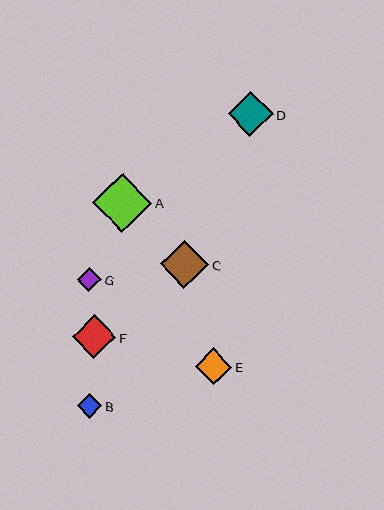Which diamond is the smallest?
Diamond G is the smallest with a size of approximately 25 pixels.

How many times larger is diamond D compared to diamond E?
Diamond D is approximately 1.2 times the size of diamond E.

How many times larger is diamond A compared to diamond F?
Diamond A is approximately 1.4 times the size of diamond F.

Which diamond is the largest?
Diamond A is the largest with a size of approximately 59 pixels.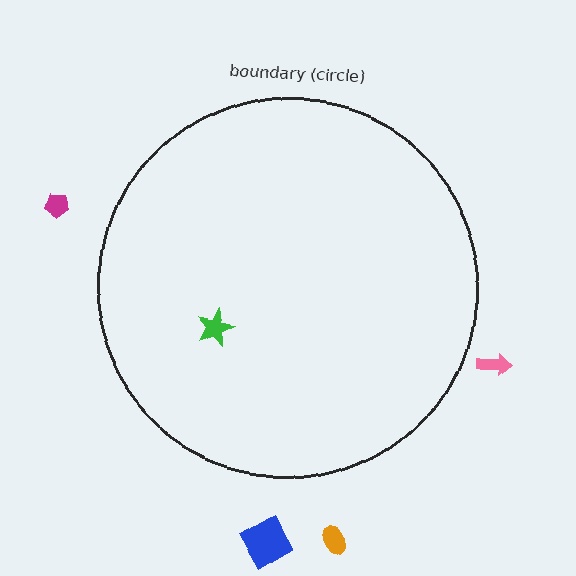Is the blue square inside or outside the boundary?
Outside.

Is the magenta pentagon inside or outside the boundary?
Outside.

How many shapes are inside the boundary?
1 inside, 4 outside.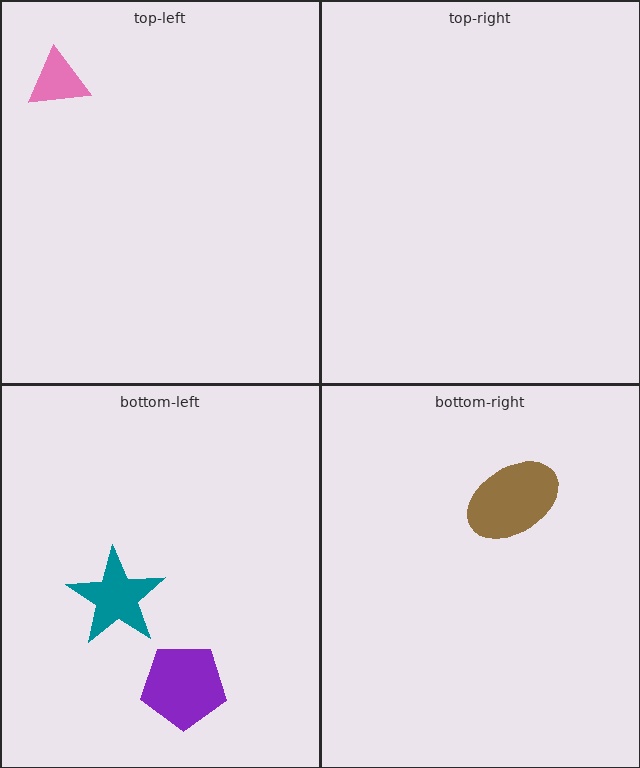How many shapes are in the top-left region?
1.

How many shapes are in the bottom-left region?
2.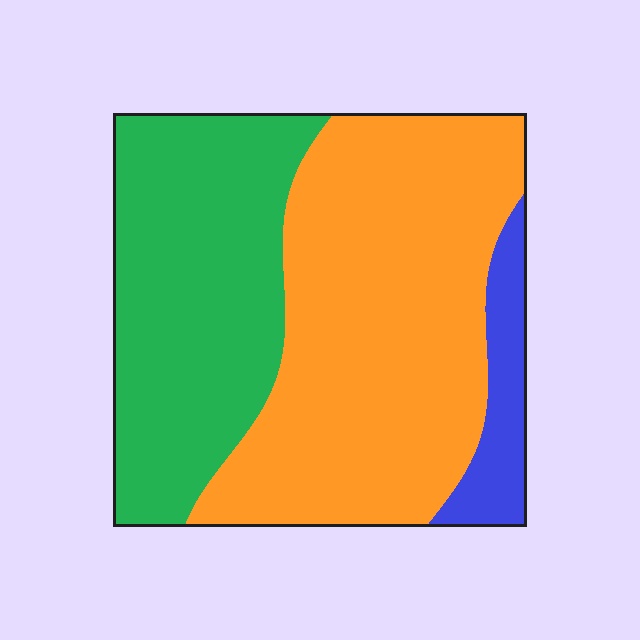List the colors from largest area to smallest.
From largest to smallest: orange, green, blue.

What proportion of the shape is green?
Green takes up between a quarter and a half of the shape.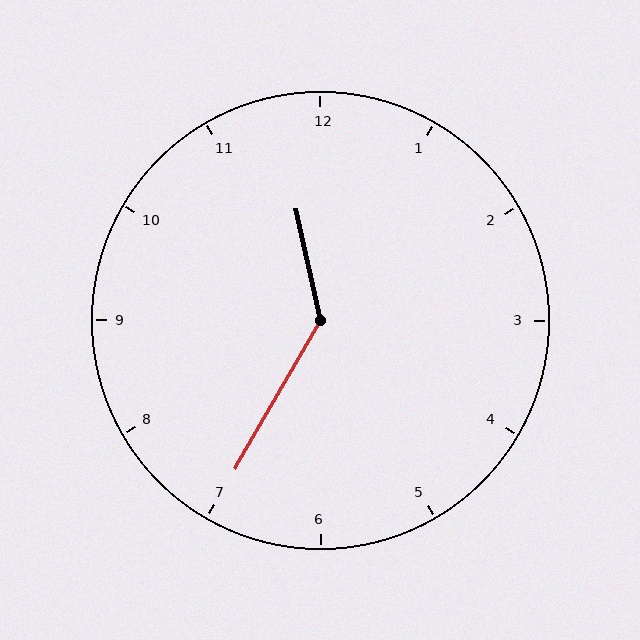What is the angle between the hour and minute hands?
Approximately 138 degrees.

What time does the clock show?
11:35.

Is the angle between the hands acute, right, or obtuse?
It is obtuse.